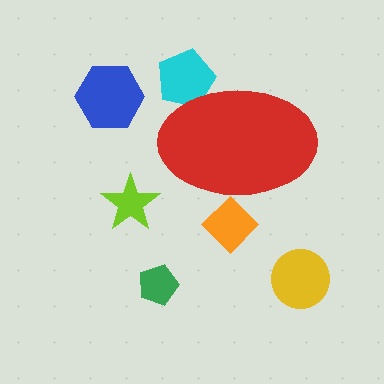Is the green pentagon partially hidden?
No, the green pentagon is fully visible.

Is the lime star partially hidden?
No, the lime star is fully visible.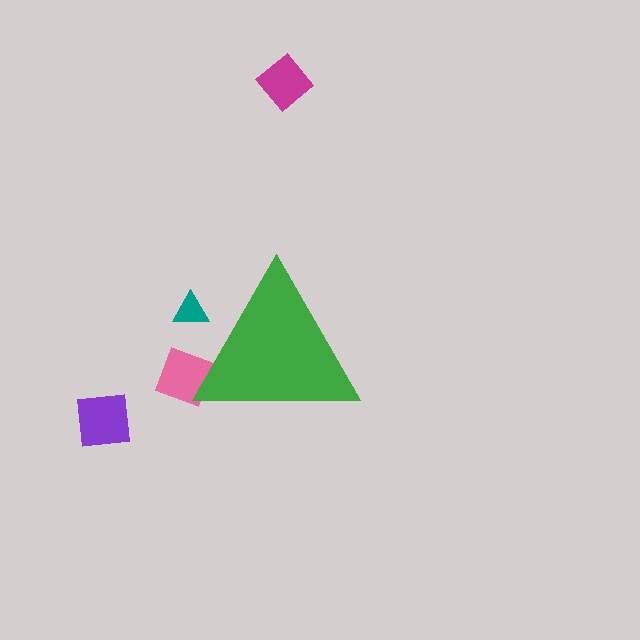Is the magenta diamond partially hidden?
No, the magenta diamond is fully visible.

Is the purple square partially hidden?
No, the purple square is fully visible.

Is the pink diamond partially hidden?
Yes, the pink diamond is partially hidden behind the green triangle.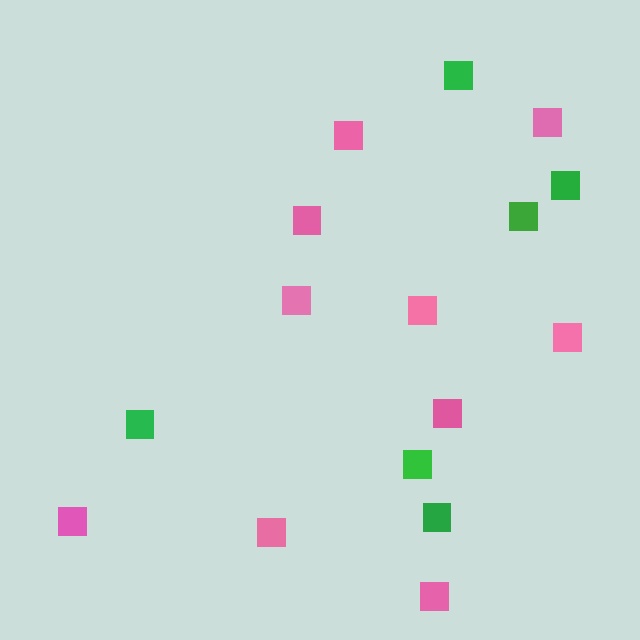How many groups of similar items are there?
There are 2 groups: one group of pink squares (10) and one group of green squares (6).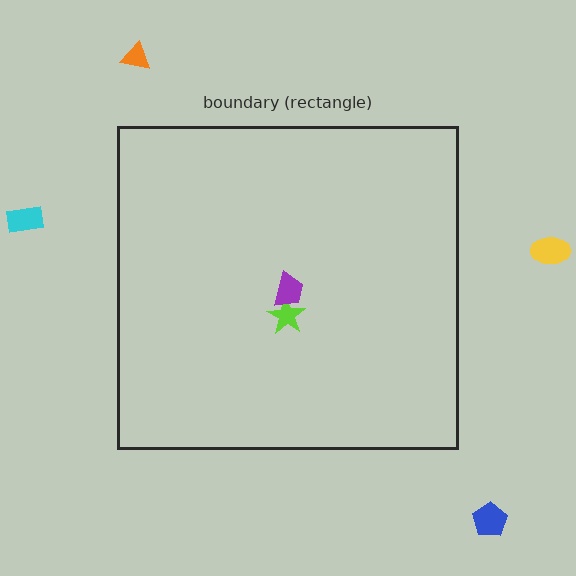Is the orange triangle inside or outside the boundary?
Outside.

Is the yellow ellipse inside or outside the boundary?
Outside.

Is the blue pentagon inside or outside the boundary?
Outside.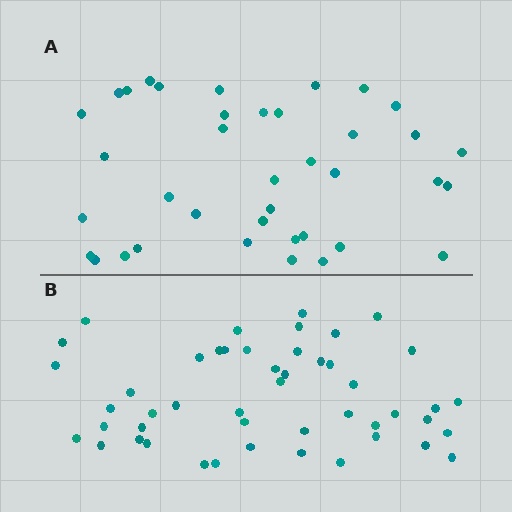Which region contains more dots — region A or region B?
Region B (the bottom region) has more dots.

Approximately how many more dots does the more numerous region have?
Region B has roughly 10 or so more dots than region A.